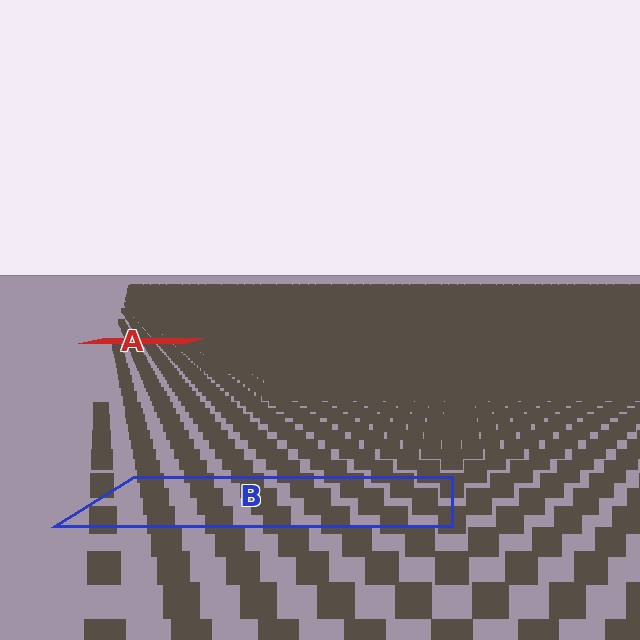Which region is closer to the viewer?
Region B is closer. The texture elements there are larger and more spread out.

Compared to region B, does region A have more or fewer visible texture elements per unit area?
Region A has more texture elements per unit area — they are packed more densely because it is farther away.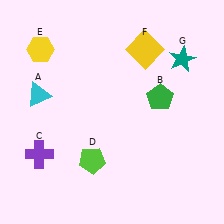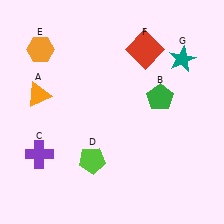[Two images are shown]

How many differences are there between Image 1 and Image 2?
There are 3 differences between the two images.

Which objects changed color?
A changed from cyan to orange. E changed from yellow to orange. F changed from yellow to red.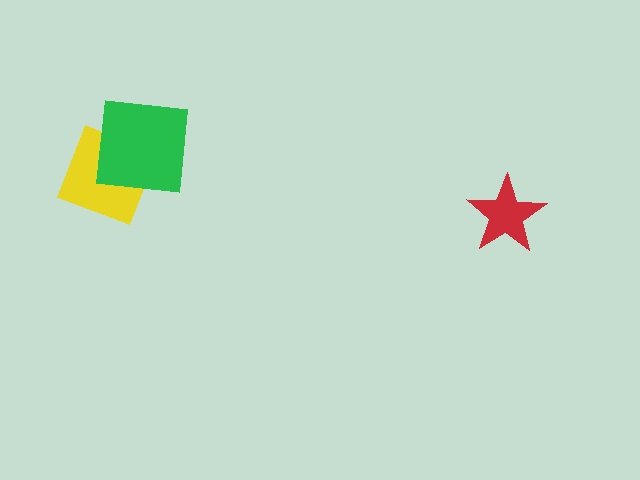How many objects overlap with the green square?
1 object overlaps with the green square.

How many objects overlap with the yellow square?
1 object overlaps with the yellow square.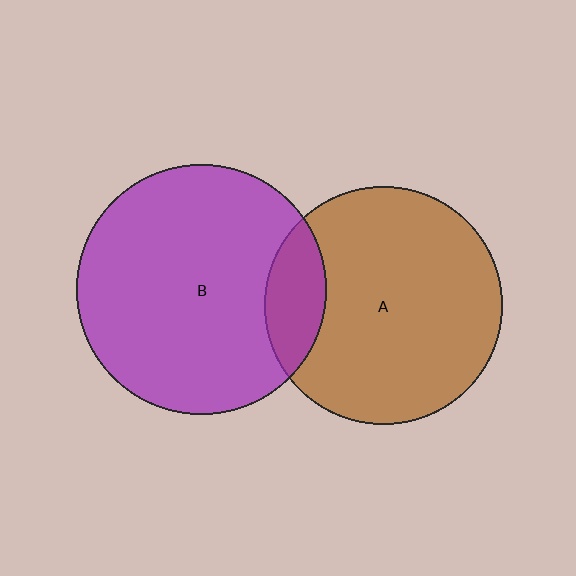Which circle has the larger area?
Circle B (purple).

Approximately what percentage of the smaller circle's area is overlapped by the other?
Approximately 15%.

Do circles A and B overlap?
Yes.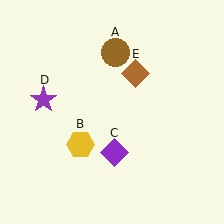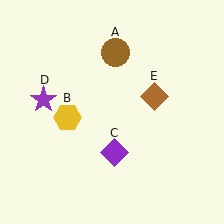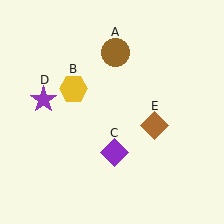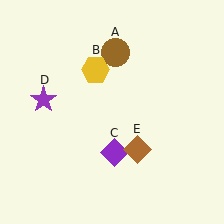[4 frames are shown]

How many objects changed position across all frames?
2 objects changed position: yellow hexagon (object B), brown diamond (object E).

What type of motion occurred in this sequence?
The yellow hexagon (object B), brown diamond (object E) rotated clockwise around the center of the scene.